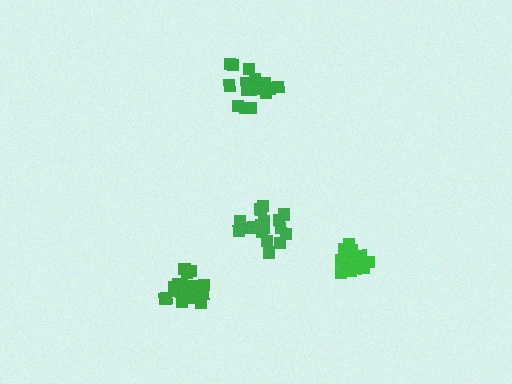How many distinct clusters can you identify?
There are 4 distinct clusters.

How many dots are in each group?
Group 1: 18 dots, Group 2: 21 dots, Group 3: 17 dots, Group 4: 16 dots (72 total).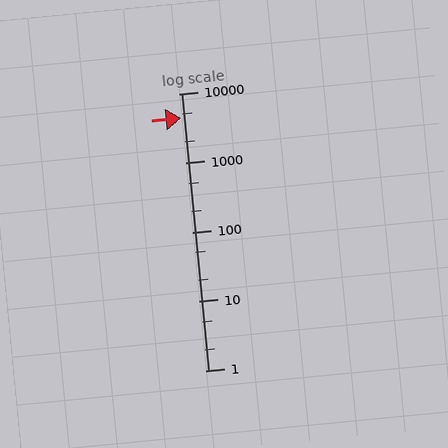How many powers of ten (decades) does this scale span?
The scale spans 4 decades, from 1 to 10000.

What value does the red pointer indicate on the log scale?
The pointer indicates approximately 4400.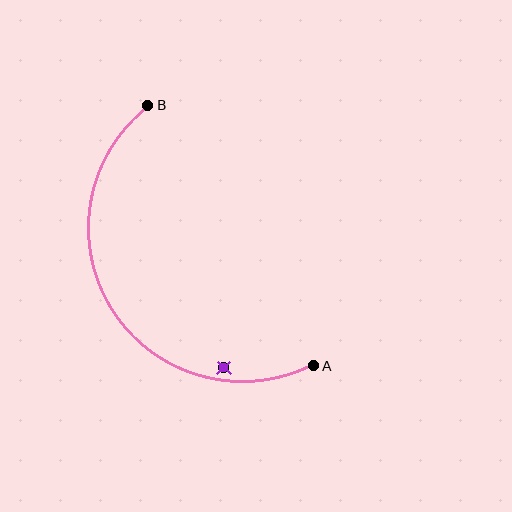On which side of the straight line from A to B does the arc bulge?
The arc bulges to the left of the straight line connecting A and B.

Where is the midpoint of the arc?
The arc midpoint is the point on the curve farthest from the straight line joining A and B. It sits to the left of that line.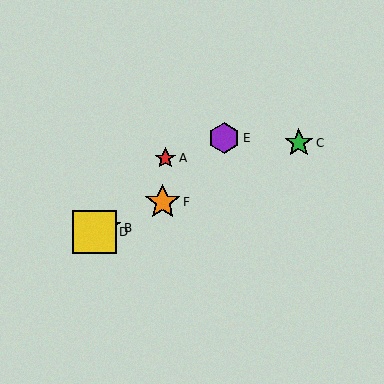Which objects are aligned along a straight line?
Objects B, C, D, F are aligned along a straight line.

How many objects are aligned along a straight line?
4 objects (B, C, D, F) are aligned along a straight line.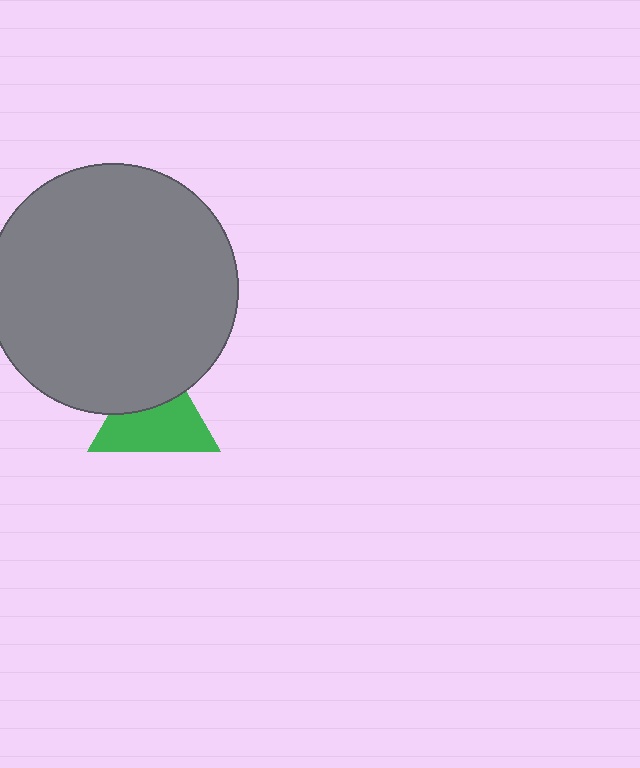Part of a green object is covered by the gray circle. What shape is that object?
It is a triangle.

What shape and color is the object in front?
The object in front is a gray circle.